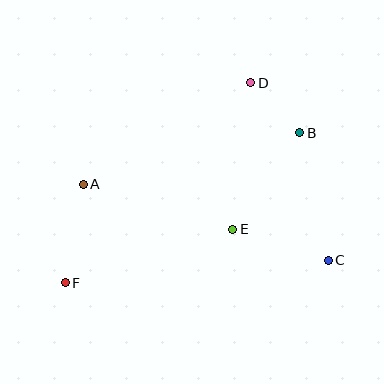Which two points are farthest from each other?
Points B and F are farthest from each other.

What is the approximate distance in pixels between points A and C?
The distance between A and C is approximately 257 pixels.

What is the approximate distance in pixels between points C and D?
The distance between C and D is approximately 193 pixels.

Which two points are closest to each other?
Points B and D are closest to each other.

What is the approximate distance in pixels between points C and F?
The distance between C and F is approximately 264 pixels.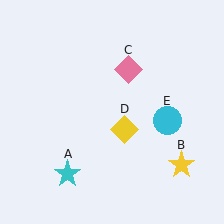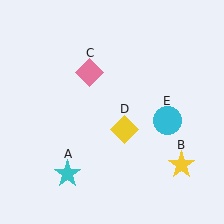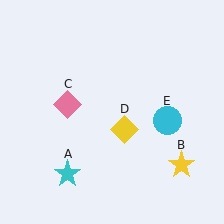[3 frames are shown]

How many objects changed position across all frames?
1 object changed position: pink diamond (object C).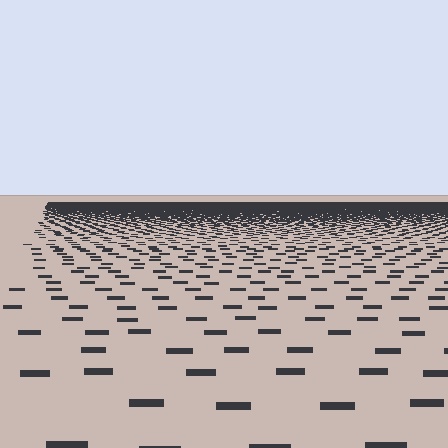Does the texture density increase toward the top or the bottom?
Density increases toward the top.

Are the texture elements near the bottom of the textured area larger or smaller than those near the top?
Larger. Near the bottom, elements are closer to the viewer and appear at a bigger on-screen size.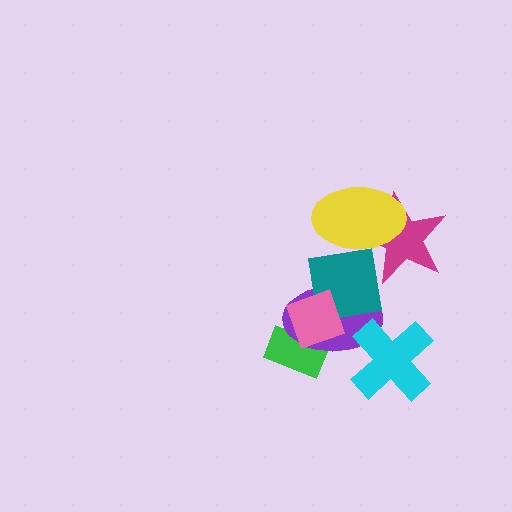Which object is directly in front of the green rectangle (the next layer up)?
The purple ellipse is directly in front of the green rectangle.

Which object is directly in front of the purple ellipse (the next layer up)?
The teal square is directly in front of the purple ellipse.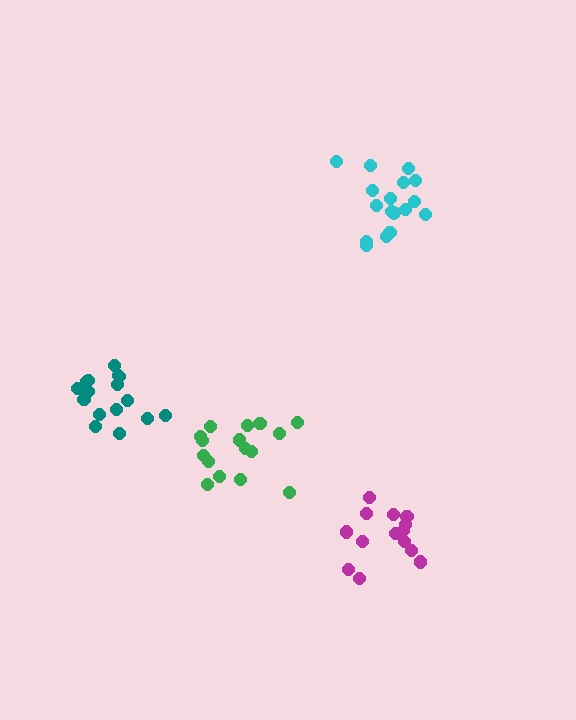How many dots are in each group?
Group 1: 16 dots, Group 2: 17 dots, Group 3: 17 dots, Group 4: 15 dots (65 total).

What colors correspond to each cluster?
The clusters are colored: green, cyan, teal, magenta.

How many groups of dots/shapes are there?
There are 4 groups.